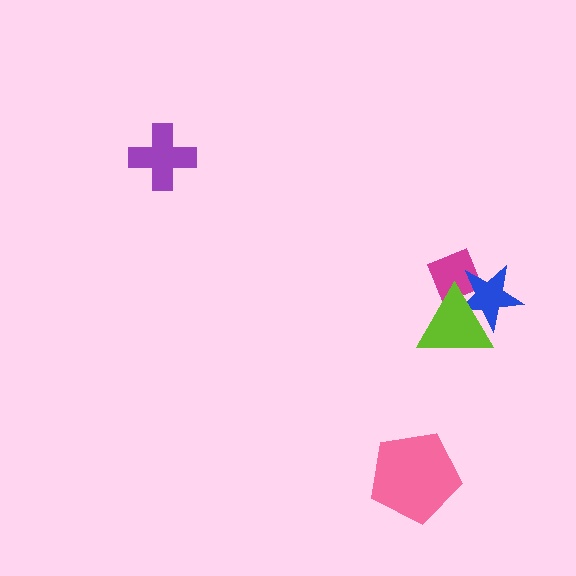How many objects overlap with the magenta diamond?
2 objects overlap with the magenta diamond.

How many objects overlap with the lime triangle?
2 objects overlap with the lime triangle.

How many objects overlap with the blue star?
2 objects overlap with the blue star.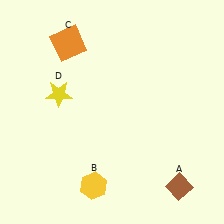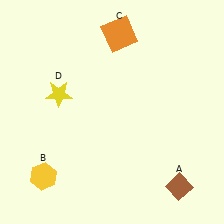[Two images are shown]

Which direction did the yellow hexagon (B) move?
The yellow hexagon (B) moved left.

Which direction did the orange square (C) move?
The orange square (C) moved right.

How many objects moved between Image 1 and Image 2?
2 objects moved between the two images.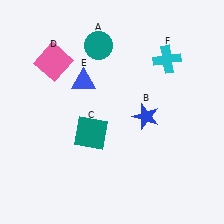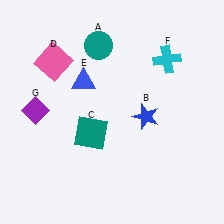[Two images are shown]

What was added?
A purple diamond (G) was added in Image 2.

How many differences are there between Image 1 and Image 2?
There is 1 difference between the two images.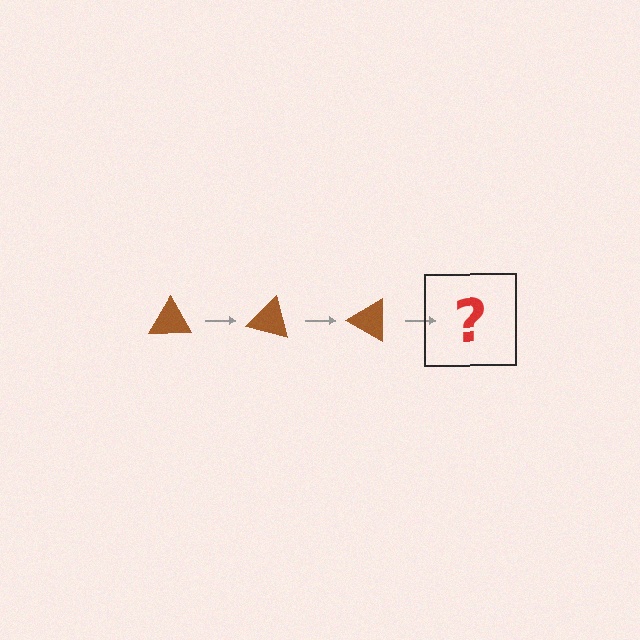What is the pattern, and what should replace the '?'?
The pattern is that the triangle rotates 15 degrees each step. The '?' should be a brown triangle rotated 45 degrees.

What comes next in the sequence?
The next element should be a brown triangle rotated 45 degrees.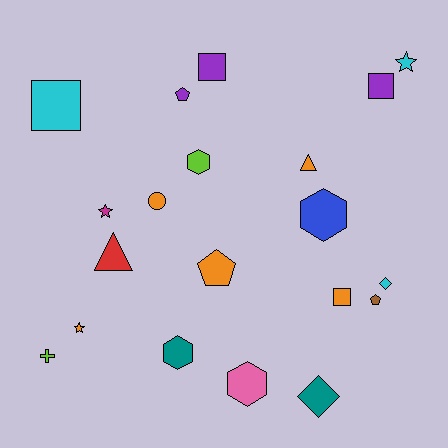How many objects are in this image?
There are 20 objects.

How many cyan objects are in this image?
There are 3 cyan objects.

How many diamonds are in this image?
There are 2 diamonds.